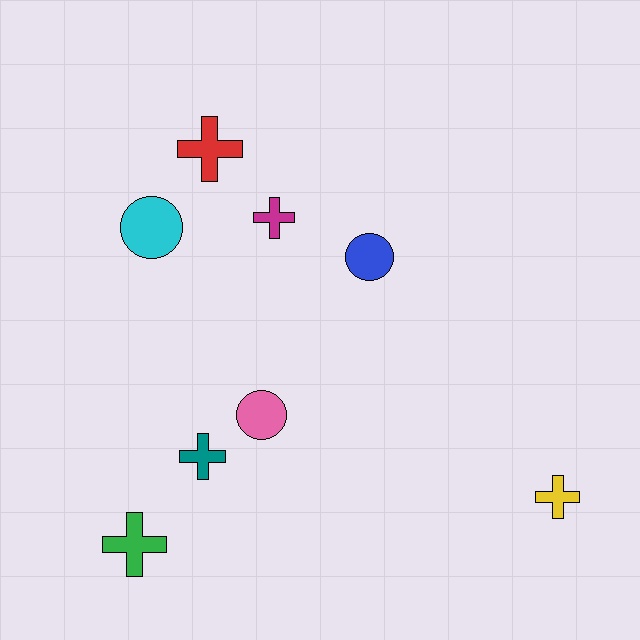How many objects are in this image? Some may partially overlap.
There are 8 objects.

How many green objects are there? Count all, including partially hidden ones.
There is 1 green object.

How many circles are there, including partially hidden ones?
There are 3 circles.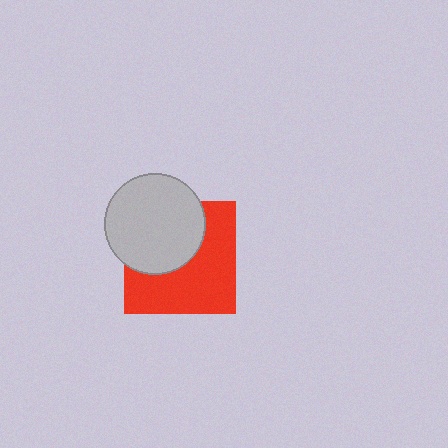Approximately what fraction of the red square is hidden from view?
Roughly 43% of the red square is hidden behind the light gray circle.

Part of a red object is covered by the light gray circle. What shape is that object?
It is a square.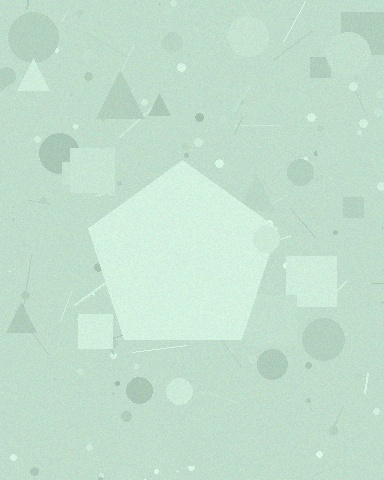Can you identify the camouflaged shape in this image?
The camouflaged shape is a pentagon.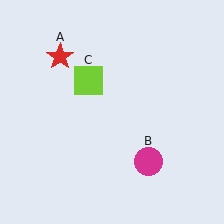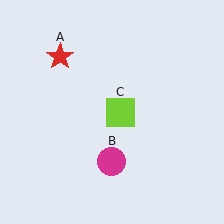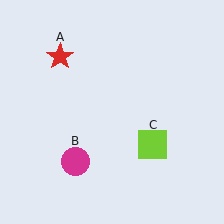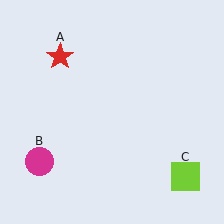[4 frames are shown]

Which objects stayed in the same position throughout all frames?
Red star (object A) remained stationary.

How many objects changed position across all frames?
2 objects changed position: magenta circle (object B), lime square (object C).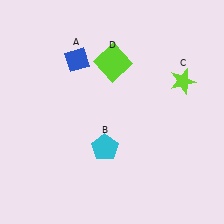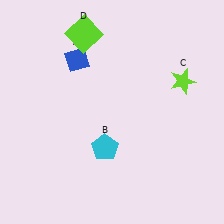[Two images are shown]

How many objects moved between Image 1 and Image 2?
1 object moved between the two images.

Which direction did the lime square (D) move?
The lime square (D) moved left.